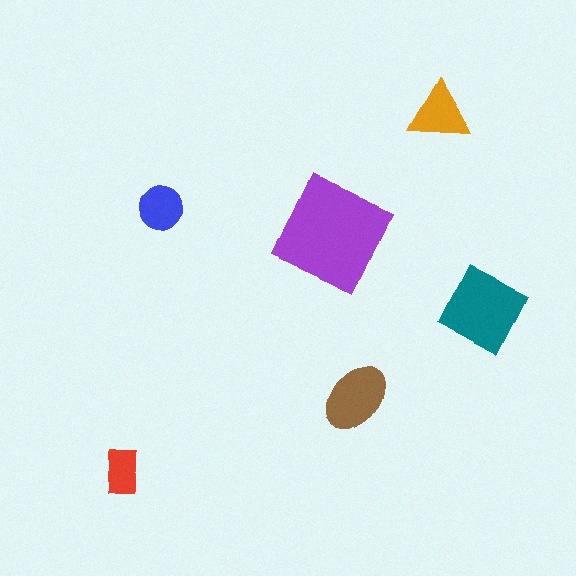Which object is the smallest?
The red rectangle.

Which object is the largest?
The purple square.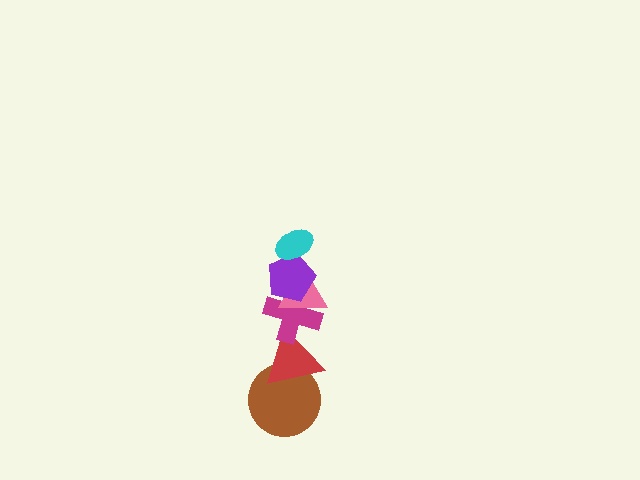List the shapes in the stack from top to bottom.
From top to bottom: the cyan ellipse, the purple pentagon, the pink triangle, the magenta cross, the red triangle, the brown circle.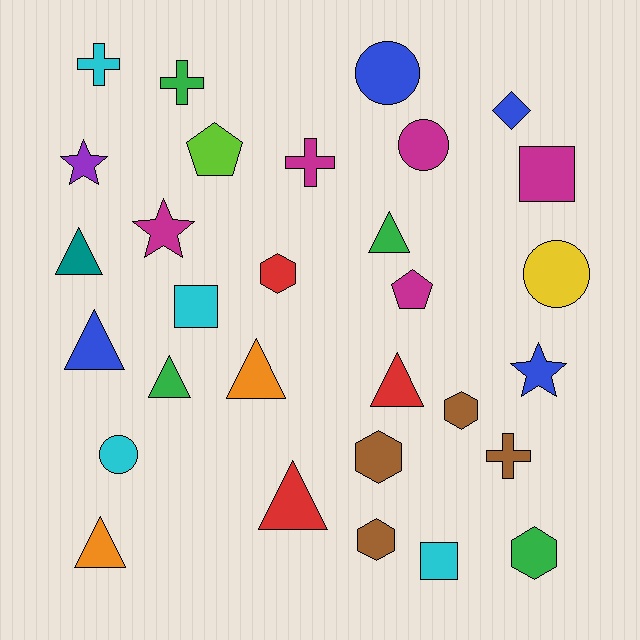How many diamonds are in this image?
There is 1 diamond.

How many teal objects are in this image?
There is 1 teal object.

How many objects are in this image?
There are 30 objects.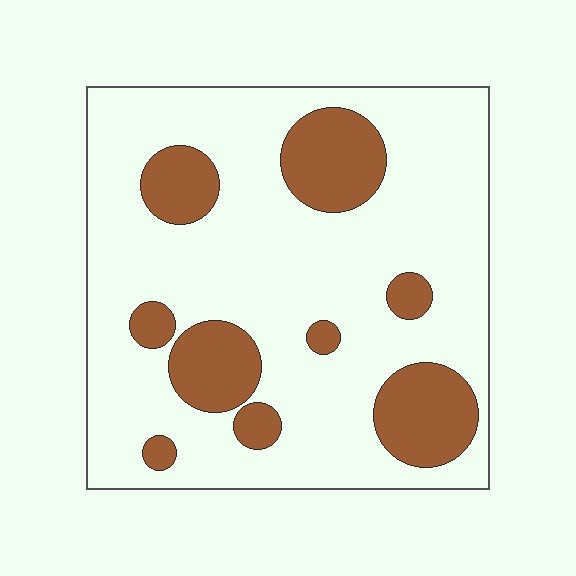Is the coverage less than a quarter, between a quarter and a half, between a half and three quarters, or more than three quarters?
Less than a quarter.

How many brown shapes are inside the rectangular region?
9.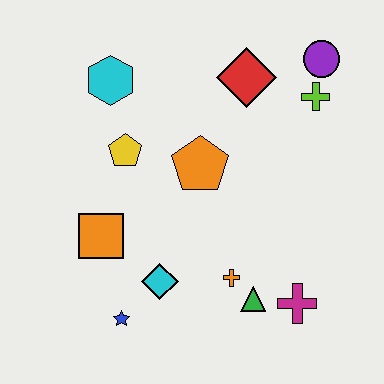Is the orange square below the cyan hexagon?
Yes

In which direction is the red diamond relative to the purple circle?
The red diamond is to the left of the purple circle.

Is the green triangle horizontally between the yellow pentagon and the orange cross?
No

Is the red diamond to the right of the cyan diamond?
Yes